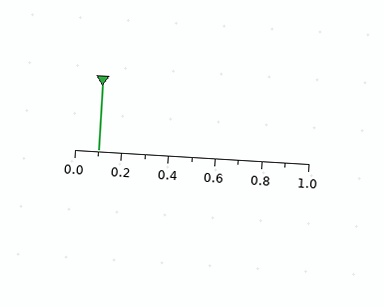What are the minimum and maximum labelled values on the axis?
The axis runs from 0.0 to 1.0.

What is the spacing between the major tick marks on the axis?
The major ticks are spaced 0.2 apart.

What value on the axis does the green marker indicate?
The marker indicates approximately 0.1.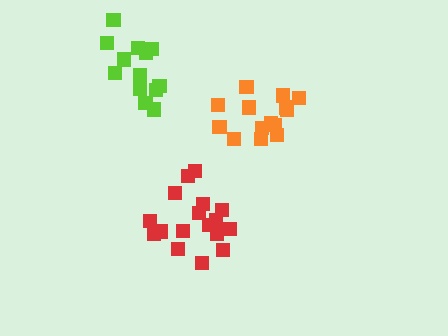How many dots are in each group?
Group 1: 15 dots, Group 2: 17 dots, Group 3: 15 dots (47 total).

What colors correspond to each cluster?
The clusters are colored: orange, red, lime.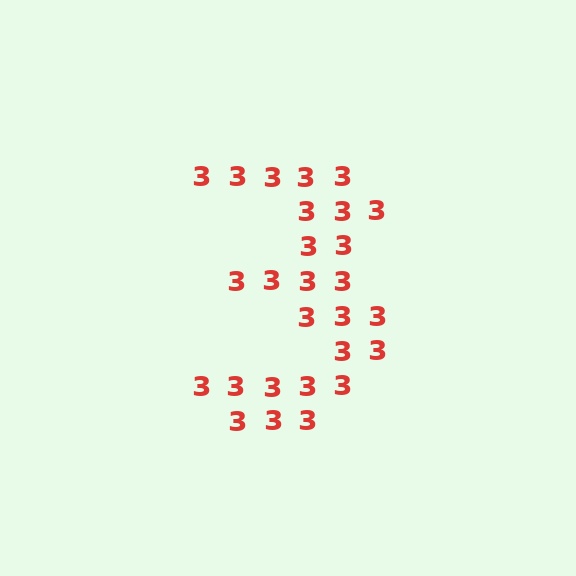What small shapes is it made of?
It is made of small digit 3's.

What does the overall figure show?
The overall figure shows the digit 3.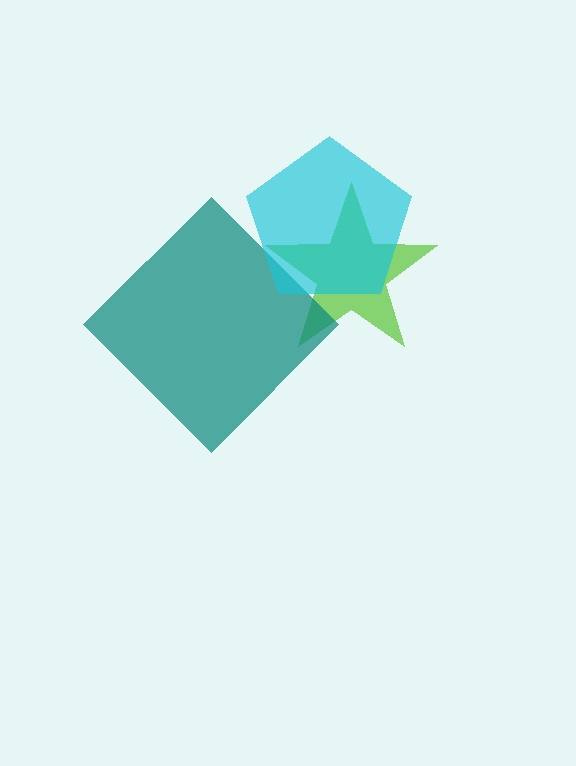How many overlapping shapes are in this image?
There are 3 overlapping shapes in the image.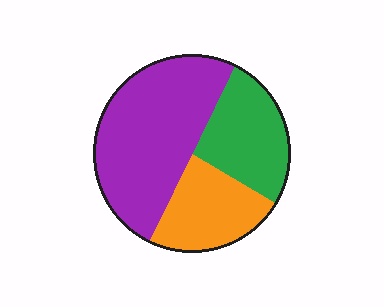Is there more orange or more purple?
Purple.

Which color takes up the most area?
Purple, at roughly 50%.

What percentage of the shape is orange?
Orange takes up about one quarter (1/4) of the shape.